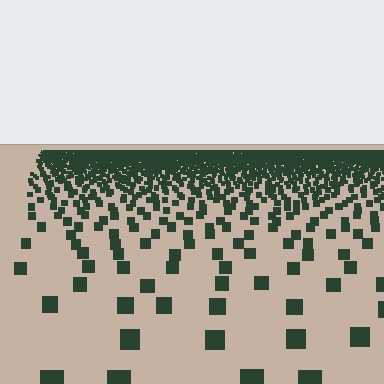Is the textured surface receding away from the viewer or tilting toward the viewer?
The surface is receding away from the viewer. Texture elements get smaller and denser toward the top.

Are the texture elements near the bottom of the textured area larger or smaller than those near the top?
Larger. Near the bottom, elements are closer to the viewer and appear at a bigger on-screen size.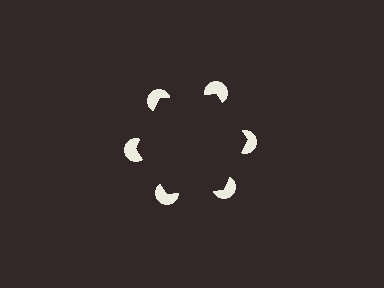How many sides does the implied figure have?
6 sides.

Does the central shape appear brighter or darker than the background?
It typically appears slightly darker than the background, even though no actual brightness change is drawn.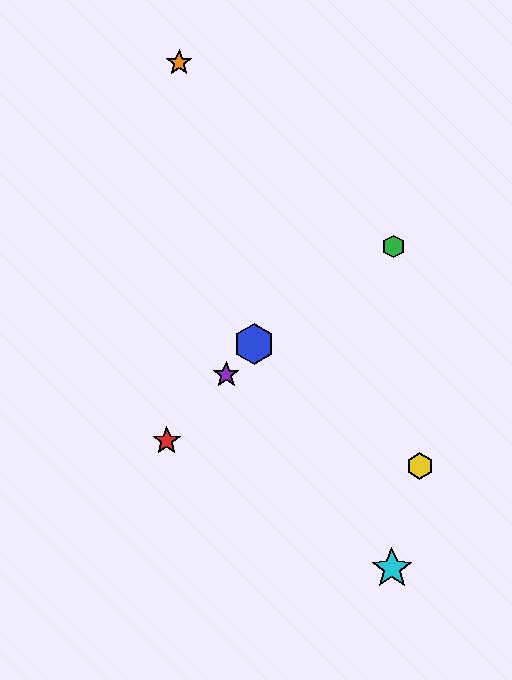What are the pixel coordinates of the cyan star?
The cyan star is at (392, 568).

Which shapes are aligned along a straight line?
The red star, the blue hexagon, the purple star are aligned along a straight line.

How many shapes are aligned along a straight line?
3 shapes (the red star, the blue hexagon, the purple star) are aligned along a straight line.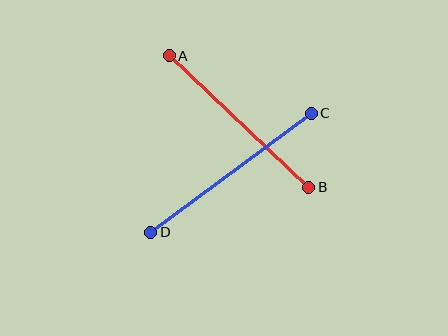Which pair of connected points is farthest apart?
Points C and D are farthest apart.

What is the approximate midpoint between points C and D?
The midpoint is at approximately (231, 173) pixels.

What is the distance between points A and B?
The distance is approximately 192 pixels.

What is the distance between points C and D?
The distance is approximately 200 pixels.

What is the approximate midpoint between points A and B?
The midpoint is at approximately (239, 122) pixels.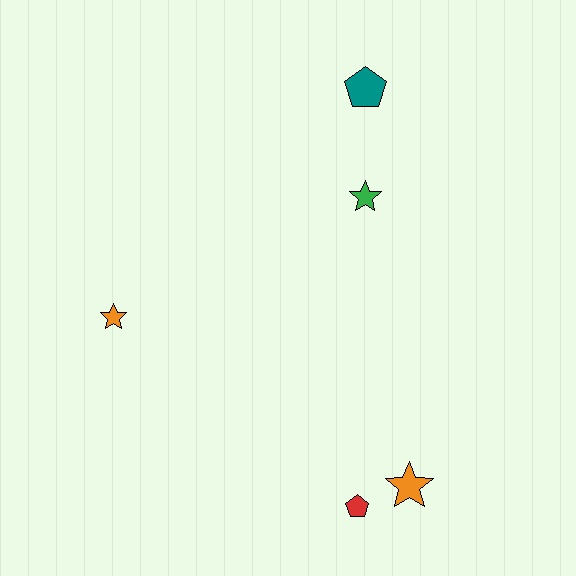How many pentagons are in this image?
There are 2 pentagons.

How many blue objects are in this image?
There are no blue objects.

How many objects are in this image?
There are 5 objects.